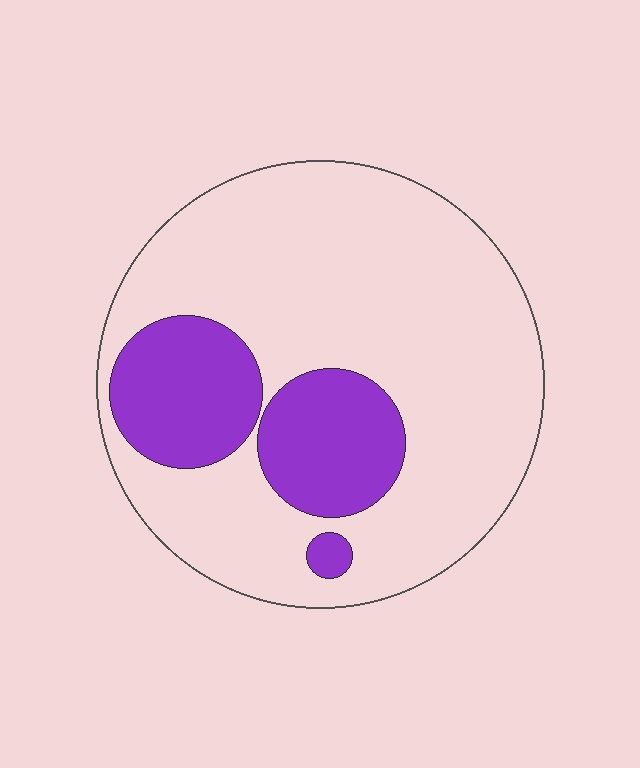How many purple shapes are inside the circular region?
3.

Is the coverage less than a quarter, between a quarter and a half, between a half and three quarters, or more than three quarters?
Less than a quarter.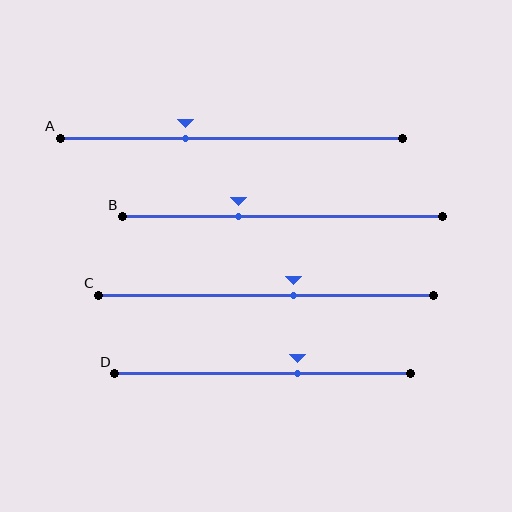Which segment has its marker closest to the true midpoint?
Segment C has its marker closest to the true midpoint.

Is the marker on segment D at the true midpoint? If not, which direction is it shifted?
No, the marker on segment D is shifted to the right by about 12% of the segment length.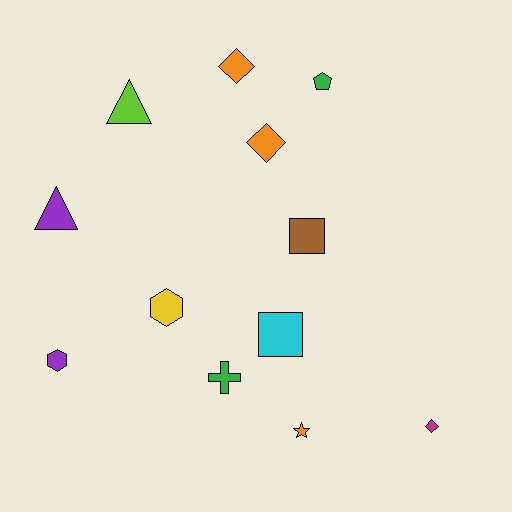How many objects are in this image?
There are 12 objects.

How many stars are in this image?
There is 1 star.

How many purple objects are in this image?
There are 2 purple objects.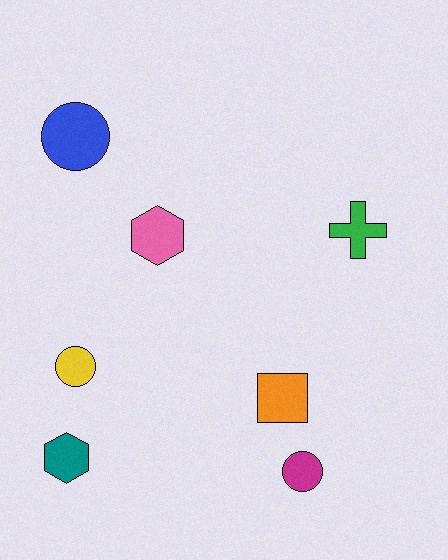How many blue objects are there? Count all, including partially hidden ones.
There is 1 blue object.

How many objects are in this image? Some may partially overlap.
There are 7 objects.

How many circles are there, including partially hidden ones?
There are 3 circles.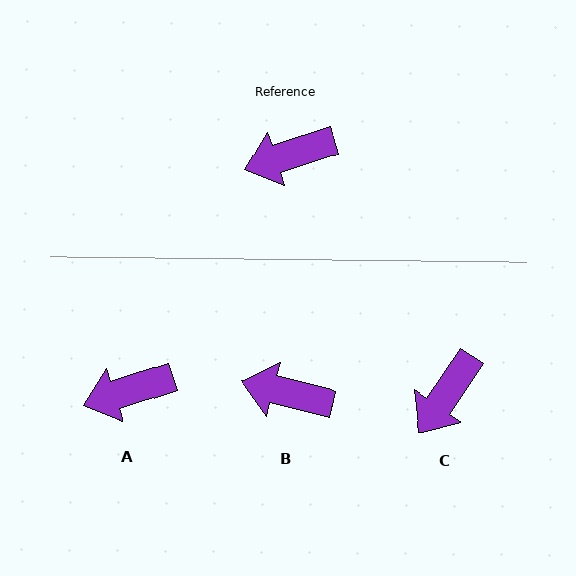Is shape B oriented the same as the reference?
No, it is off by about 32 degrees.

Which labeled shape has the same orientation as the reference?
A.